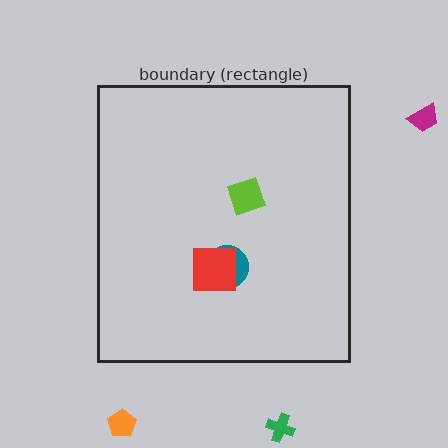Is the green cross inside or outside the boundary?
Outside.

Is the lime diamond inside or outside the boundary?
Inside.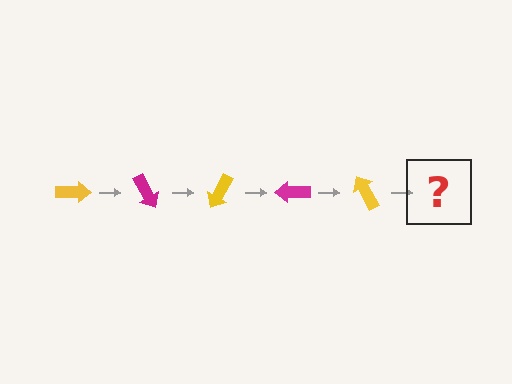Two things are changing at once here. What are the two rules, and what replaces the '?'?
The two rules are that it rotates 60 degrees each step and the color cycles through yellow and magenta. The '?' should be a magenta arrow, rotated 300 degrees from the start.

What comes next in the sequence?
The next element should be a magenta arrow, rotated 300 degrees from the start.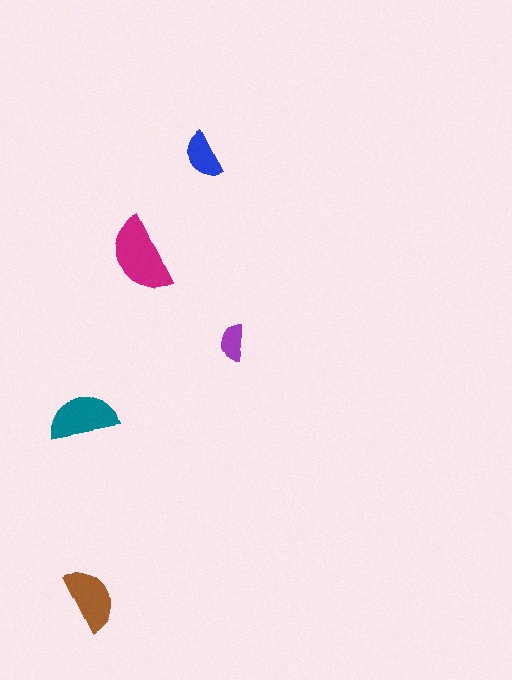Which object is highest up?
The blue semicircle is topmost.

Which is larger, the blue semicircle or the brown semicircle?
The brown one.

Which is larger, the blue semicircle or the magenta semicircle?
The magenta one.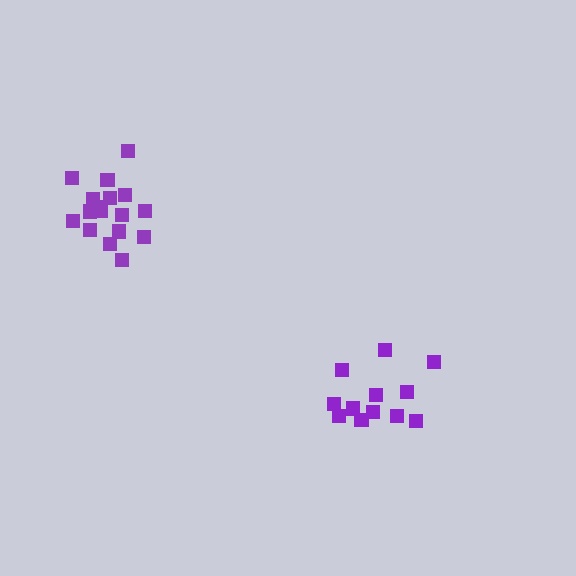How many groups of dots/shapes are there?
There are 2 groups.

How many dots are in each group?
Group 1: 17 dots, Group 2: 12 dots (29 total).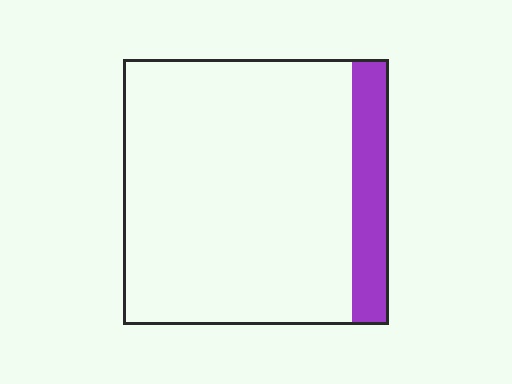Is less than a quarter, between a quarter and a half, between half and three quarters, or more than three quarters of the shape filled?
Less than a quarter.